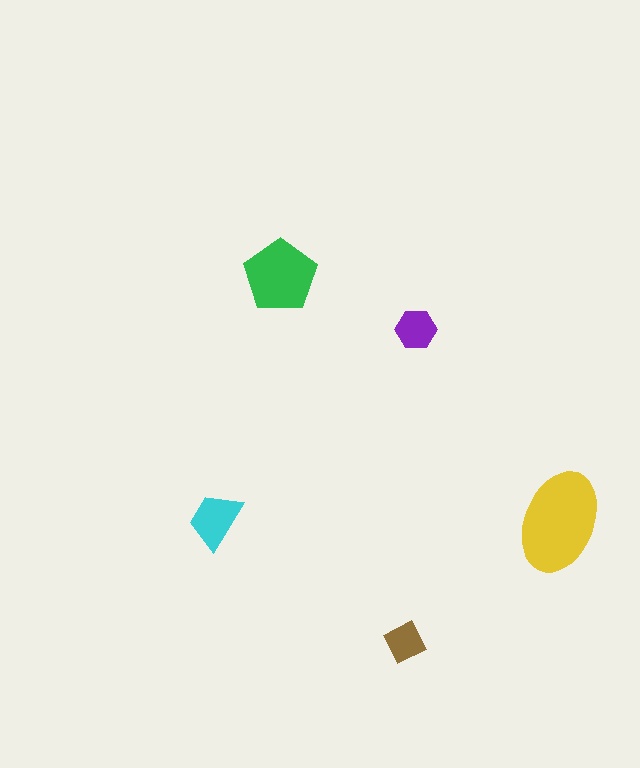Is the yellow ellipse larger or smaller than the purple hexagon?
Larger.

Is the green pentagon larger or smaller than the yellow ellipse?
Smaller.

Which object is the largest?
The yellow ellipse.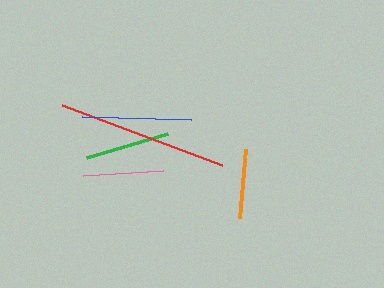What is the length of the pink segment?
The pink segment is approximately 81 pixels long.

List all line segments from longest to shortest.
From longest to shortest: red, blue, green, pink, orange.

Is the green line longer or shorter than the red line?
The red line is longer than the green line.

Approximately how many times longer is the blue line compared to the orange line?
The blue line is approximately 1.6 times the length of the orange line.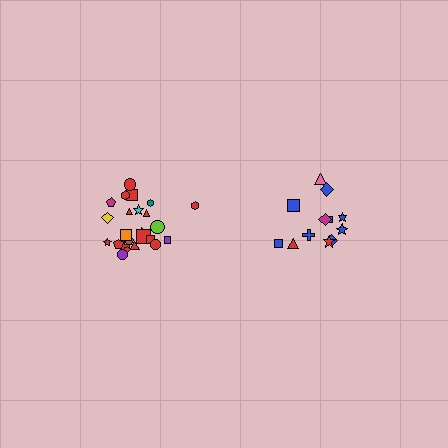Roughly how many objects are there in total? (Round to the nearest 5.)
Roughly 35 objects in total.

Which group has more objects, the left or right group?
The left group.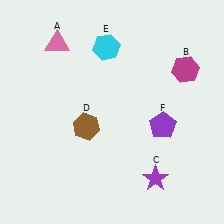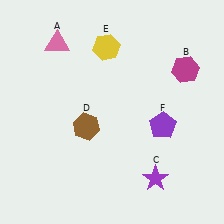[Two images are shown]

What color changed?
The hexagon (E) changed from cyan in Image 1 to yellow in Image 2.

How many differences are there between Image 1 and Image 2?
There is 1 difference between the two images.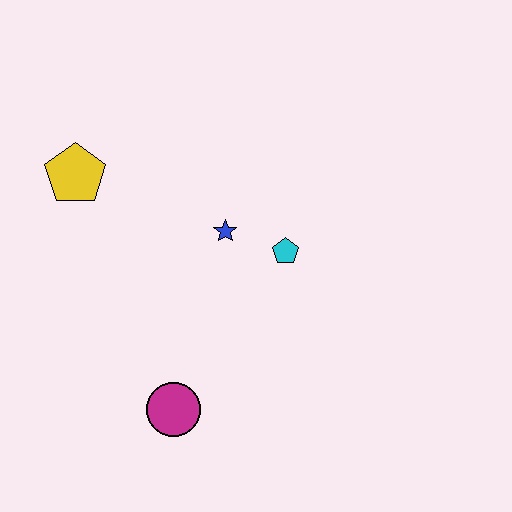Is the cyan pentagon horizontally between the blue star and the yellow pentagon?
No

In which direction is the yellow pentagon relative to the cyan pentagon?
The yellow pentagon is to the left of the cyan pentagon.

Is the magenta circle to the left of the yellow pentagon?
No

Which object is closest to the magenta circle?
The blue star is closest to the magenta circle.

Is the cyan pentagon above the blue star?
No